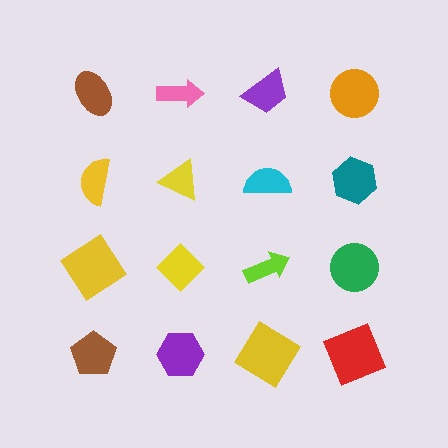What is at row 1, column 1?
A brown ellipse.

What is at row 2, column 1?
A yellow semicircle.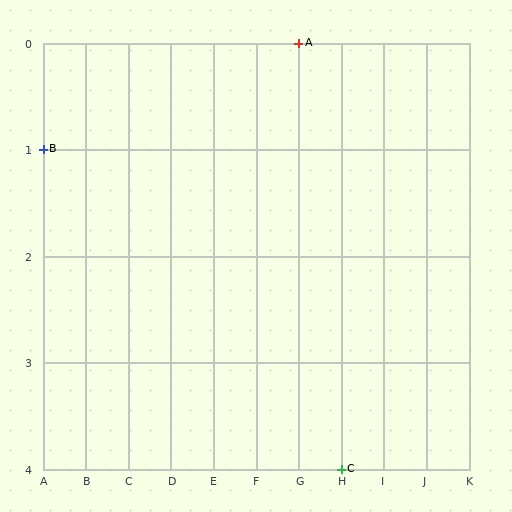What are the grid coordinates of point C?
Point C is at grid coordinates (H, 4).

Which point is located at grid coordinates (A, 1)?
Point B is at (A, 1).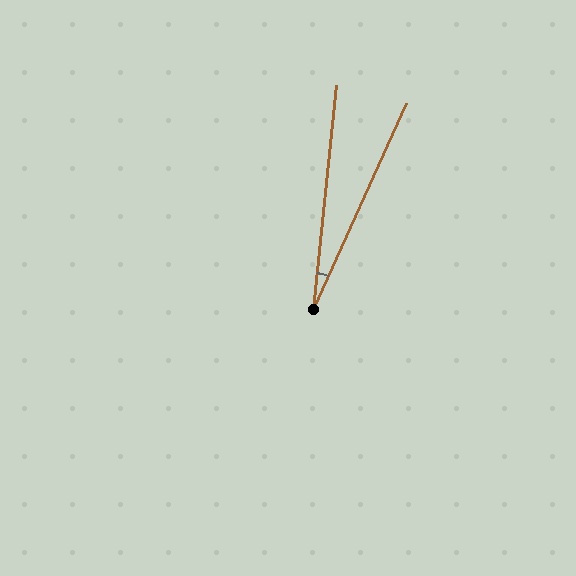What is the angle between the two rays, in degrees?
Approximately 18 degrees.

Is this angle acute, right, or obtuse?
It is acute.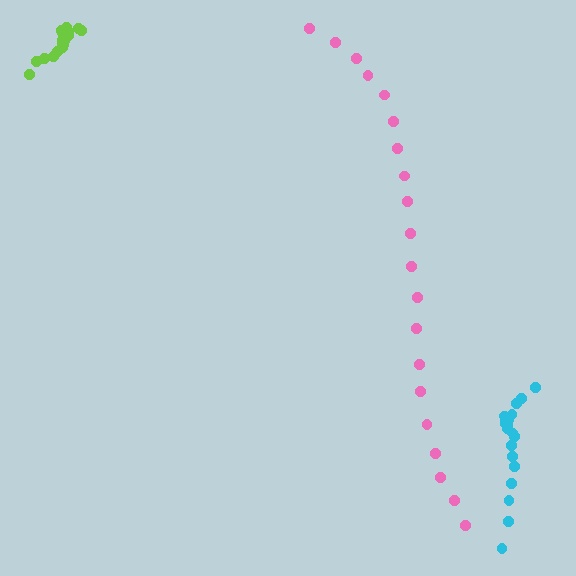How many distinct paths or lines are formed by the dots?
There are 3 distinct paths.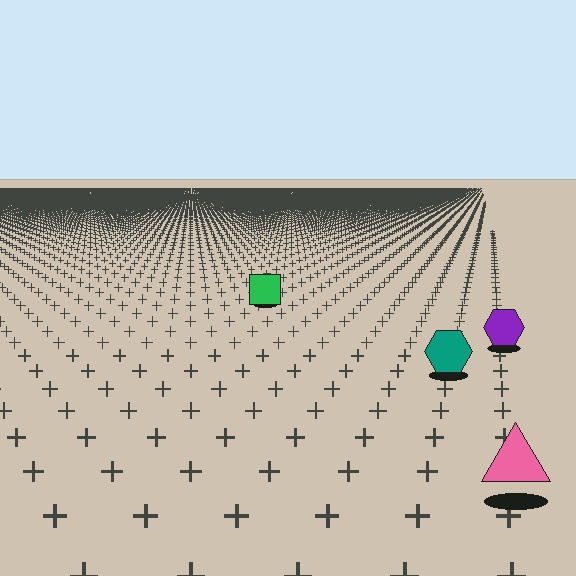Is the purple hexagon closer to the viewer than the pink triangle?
No. The pink triangle is closer — you can tell from the texture gradient: the ground texture is coarser near it.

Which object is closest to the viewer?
The pink triangle is closest. The texture marks near it are larger and more spread out.